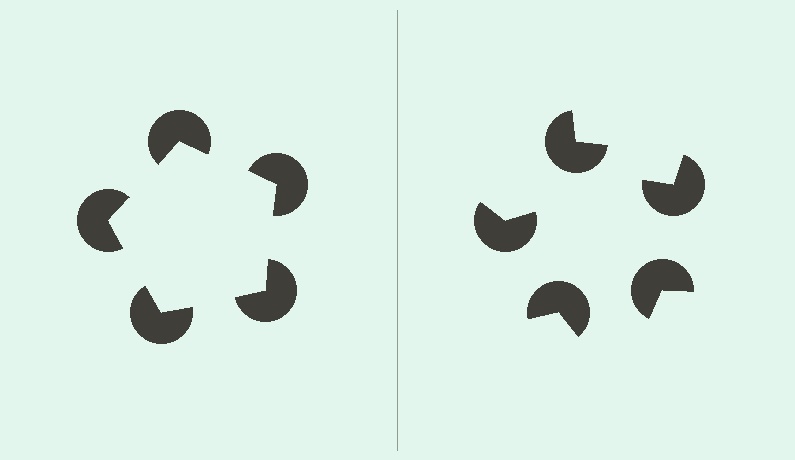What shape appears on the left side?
An illusory pentagon.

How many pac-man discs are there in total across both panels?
10 — 5 on each side.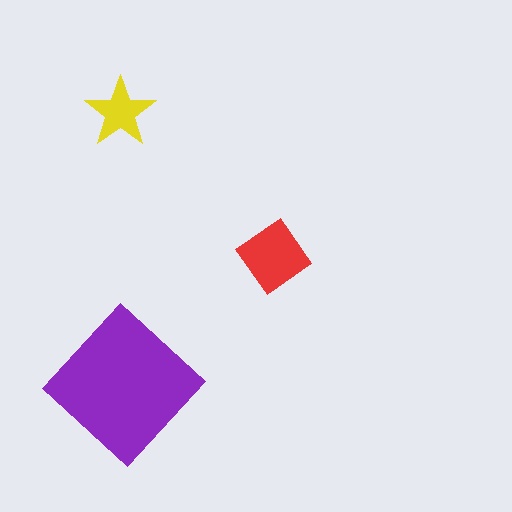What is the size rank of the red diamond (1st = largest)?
2nd.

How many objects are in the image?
There are 3 objects in the image.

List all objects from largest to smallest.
The purple diamond, the red diamond, the yellow star.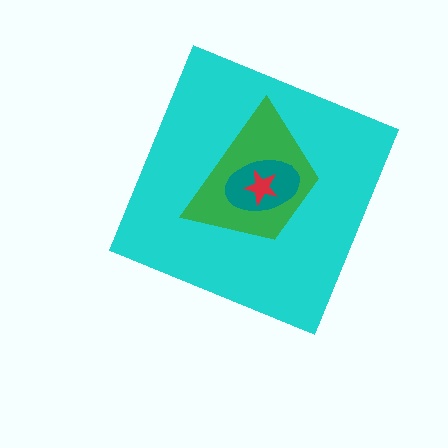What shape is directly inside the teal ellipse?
The red star.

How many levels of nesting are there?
4.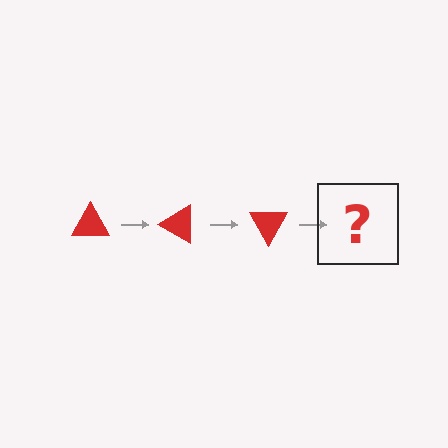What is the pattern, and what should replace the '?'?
The pattern is that the triangle rotates 30 degrees each step. The '?' should be a red triangle rotated 90 degrees.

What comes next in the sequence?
The next element should be a red triangle rotated 90 degrees.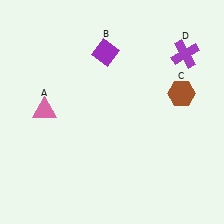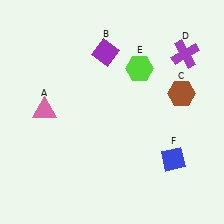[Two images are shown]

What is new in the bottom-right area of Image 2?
A blue diamond (F) was added in the bottom-right area of Image 2.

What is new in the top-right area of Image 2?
A lime hexagon (E) was added in the top-right area of Image 2.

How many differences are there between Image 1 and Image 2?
There are 2 differences between the two images.